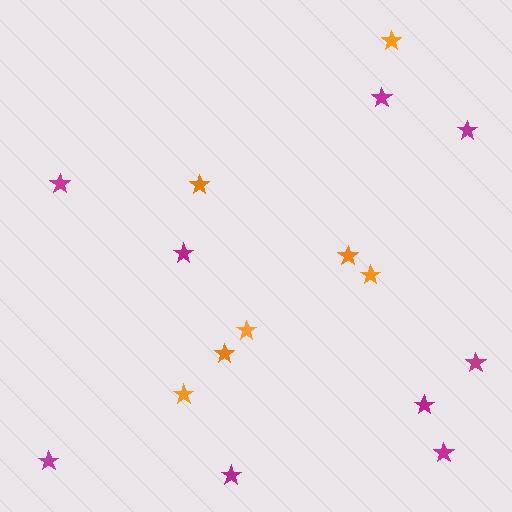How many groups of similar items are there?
There are 2 groups: one group of magenta stars (9) and one group of orange stars (7).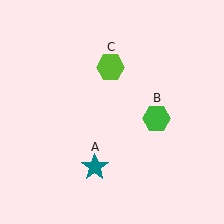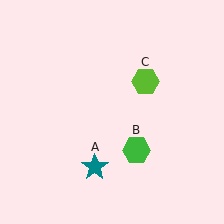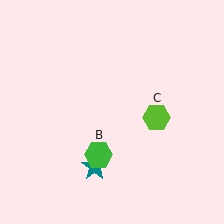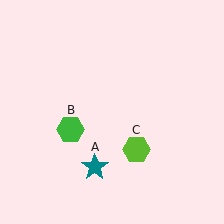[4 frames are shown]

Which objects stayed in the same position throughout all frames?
Teal star (object A) remained stationary.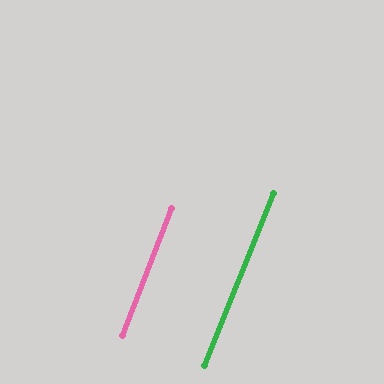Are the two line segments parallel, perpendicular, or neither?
Parallel — their directions differ by only 0.6°.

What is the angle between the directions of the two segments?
Approximately 1 degree.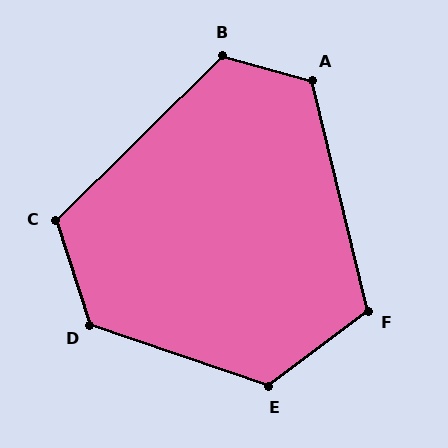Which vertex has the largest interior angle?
D, at approximately 127 degrees.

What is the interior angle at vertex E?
Approximately 124 degrees (obtuse).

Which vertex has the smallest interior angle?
F, at approximately 114 degrees.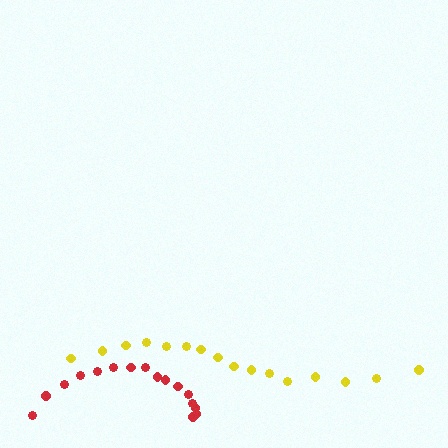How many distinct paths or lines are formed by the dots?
There are 2 distinct paths.